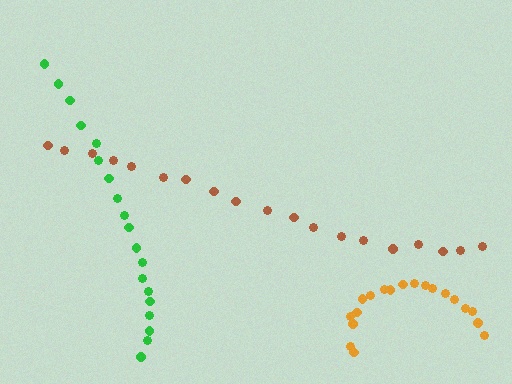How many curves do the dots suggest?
There are 3 distinct paths.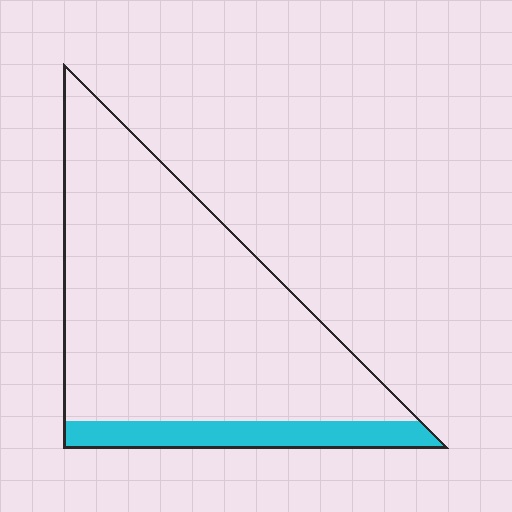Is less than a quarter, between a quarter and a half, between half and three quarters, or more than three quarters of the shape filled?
Less than a quarter.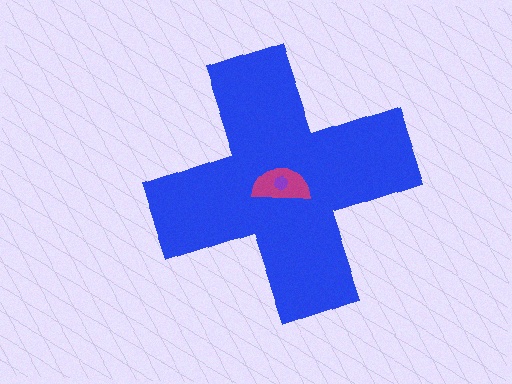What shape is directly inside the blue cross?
The magenta semicircle.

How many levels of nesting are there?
3.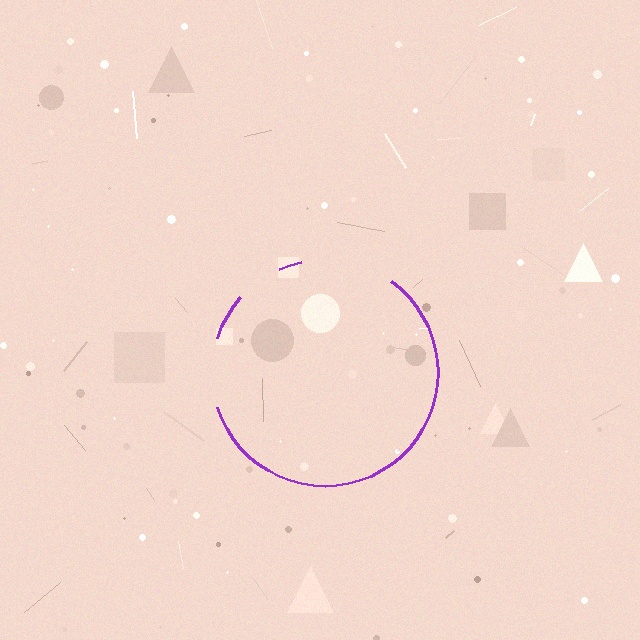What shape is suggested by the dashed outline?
The dashed outline suggests a circle.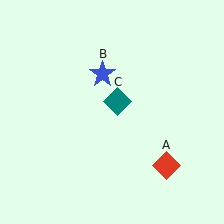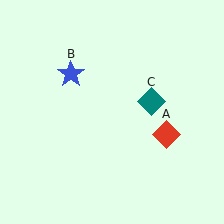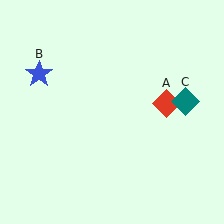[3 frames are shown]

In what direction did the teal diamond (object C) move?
The teal diamond (object C) moved right.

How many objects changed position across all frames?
3 objects changed position: red diamond (object A), blue star (object B), teal diamond (object C).